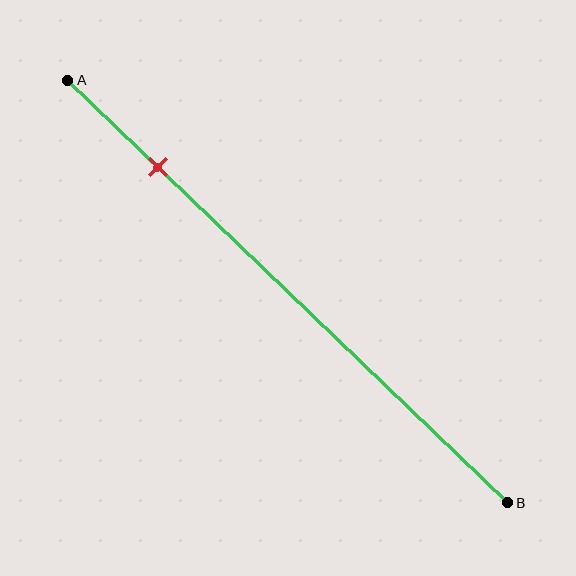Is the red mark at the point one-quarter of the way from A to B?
No, the mark is at about 20% from A, not at the 25% one-quarter point.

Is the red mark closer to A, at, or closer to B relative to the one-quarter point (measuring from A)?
The red mark is closer to point A than the one-quarter point of segment AB.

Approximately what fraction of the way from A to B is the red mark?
The red mark is approximately 20% of the way from A to B.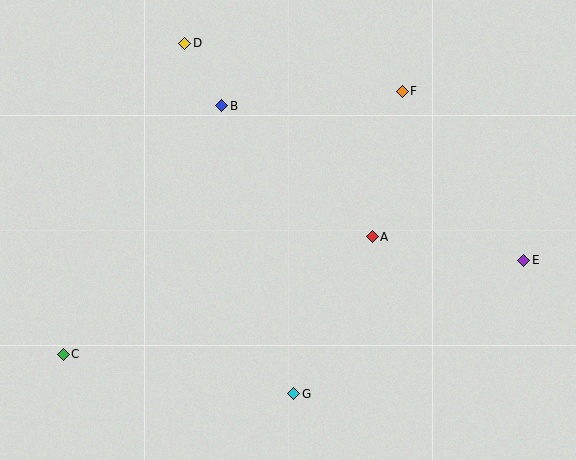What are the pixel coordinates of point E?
Point E is at (524, 260).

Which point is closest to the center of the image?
Point A at (372, 237) is closest to the center.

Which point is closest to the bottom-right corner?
Point E is closest to the bottom-right corner.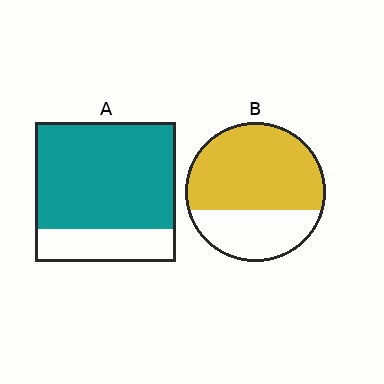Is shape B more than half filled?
Yes.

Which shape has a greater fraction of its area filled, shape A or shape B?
Shape A.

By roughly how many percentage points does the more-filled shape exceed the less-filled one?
By roughly 10 percentage points (A over B).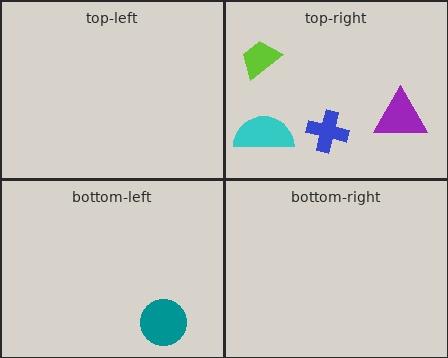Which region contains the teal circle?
The bottom-left region.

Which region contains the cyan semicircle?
The top-right region.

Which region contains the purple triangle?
The top-right region.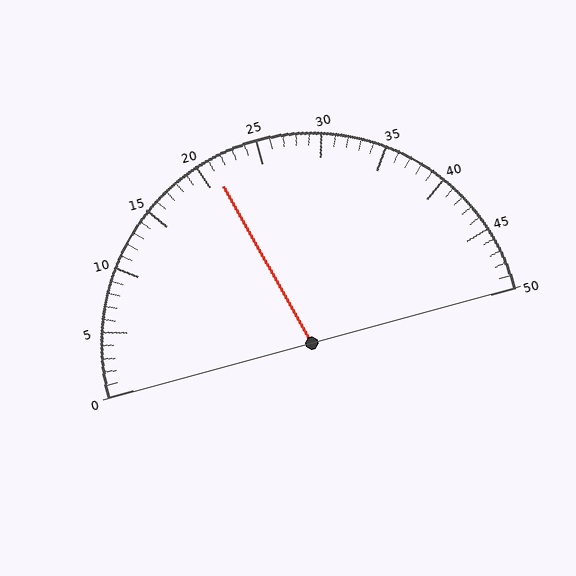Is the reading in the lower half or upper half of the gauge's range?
The reading is in the lower half of the range (0 to 50).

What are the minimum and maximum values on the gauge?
The gauge ranges from 0 to 50.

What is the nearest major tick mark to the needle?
The nearest major tick mark is 20.